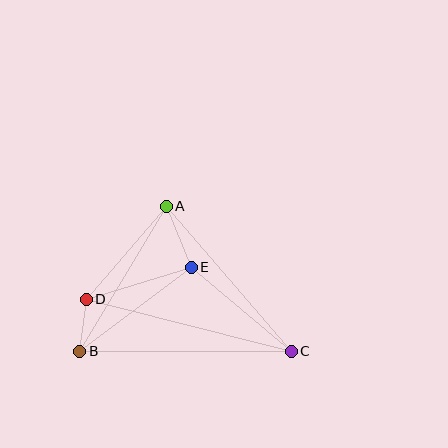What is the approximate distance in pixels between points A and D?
The distance between A and D is approximately 123 pixels.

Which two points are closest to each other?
Points B and D are closest to each other.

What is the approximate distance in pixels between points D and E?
The distance between D and E is approximately 110 pixels.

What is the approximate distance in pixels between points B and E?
The distance between B and E is approximately 140 pixels.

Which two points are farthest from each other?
Points B and C are farthest from each other.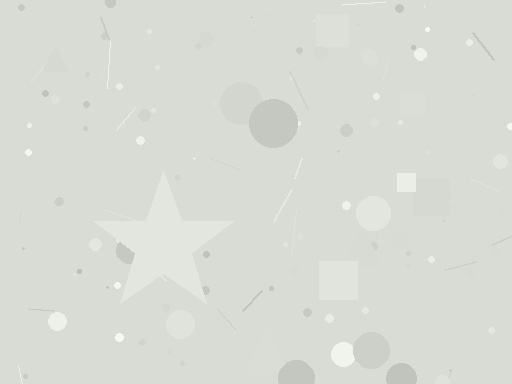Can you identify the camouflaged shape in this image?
The camouflaged shape is a star.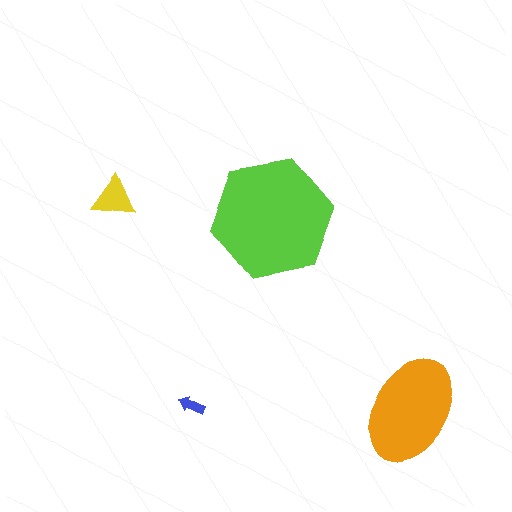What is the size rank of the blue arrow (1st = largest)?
4th.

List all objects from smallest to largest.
The blue arrow, the yellow triangle, the orange ellipse, the lime hexagon.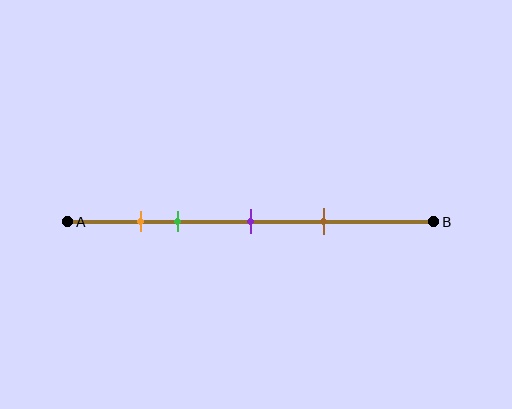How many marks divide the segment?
There are 4 marks dividing the segment.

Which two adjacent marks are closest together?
The orange and green marks are the closest adjacent pair.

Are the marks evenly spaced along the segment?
No, the marks are not evenly spaced.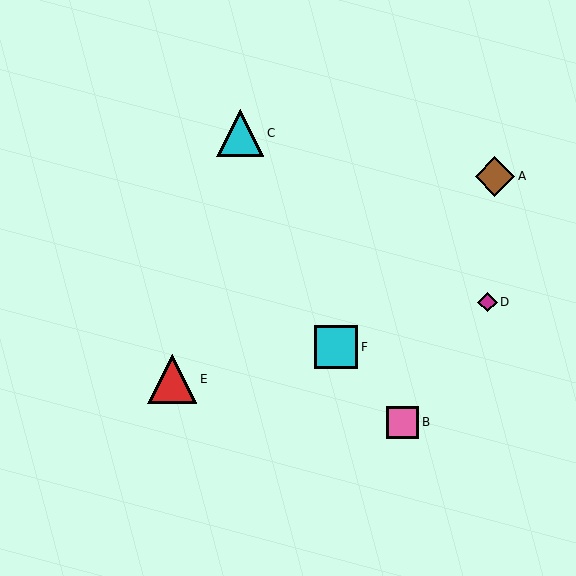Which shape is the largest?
The red triangle (labeled E) is the largest.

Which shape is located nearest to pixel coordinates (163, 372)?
The red triangle (labeled E) at (172, 379) is nearest to that location.